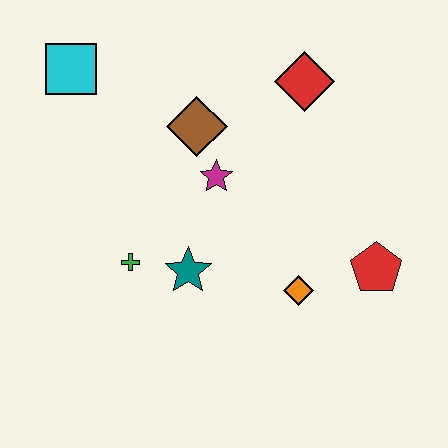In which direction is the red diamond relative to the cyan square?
The red diamond is to the right of the cyan square.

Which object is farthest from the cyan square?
The red pentagon is farthest from the cyan square.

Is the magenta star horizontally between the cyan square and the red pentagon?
Yes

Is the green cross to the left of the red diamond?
Yes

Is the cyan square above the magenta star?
Yes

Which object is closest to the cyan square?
The brown diamond is closest to the cyan square.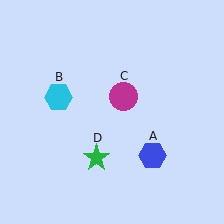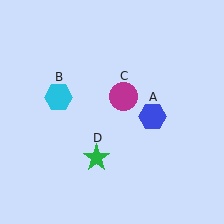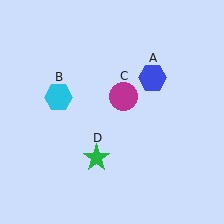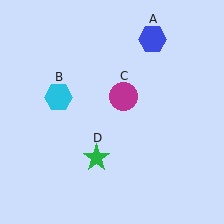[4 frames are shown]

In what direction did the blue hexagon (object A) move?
The blue hexagon (object A) moved up.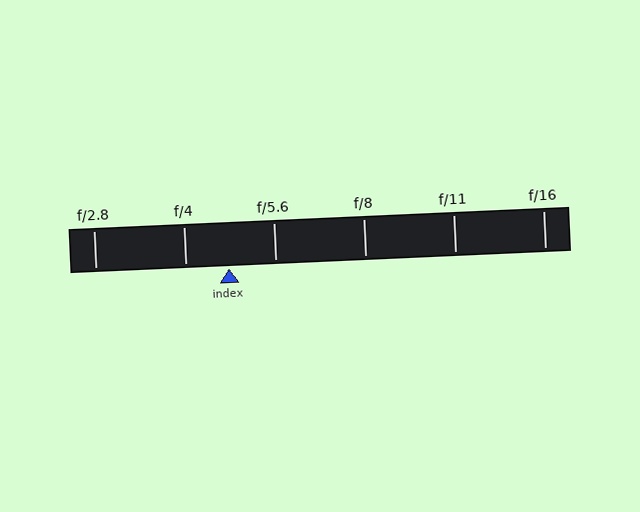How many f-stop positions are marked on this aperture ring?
There are 6 f-stop positions marked.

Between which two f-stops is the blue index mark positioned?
The index mark is between f/4 and f/5.6.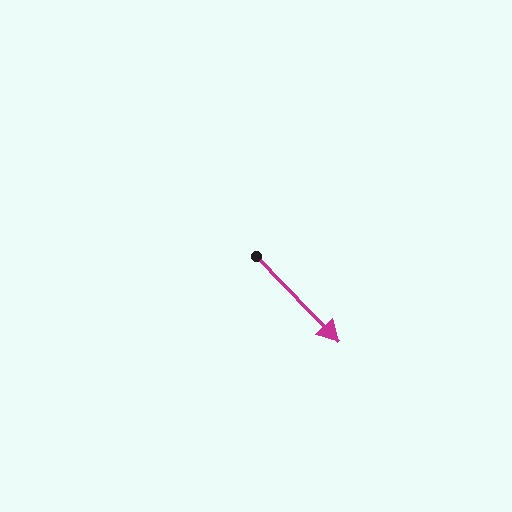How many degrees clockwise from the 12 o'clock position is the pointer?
Approximately 136 degrees.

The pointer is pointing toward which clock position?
Roughly 5 o'clock.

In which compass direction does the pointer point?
Southeast.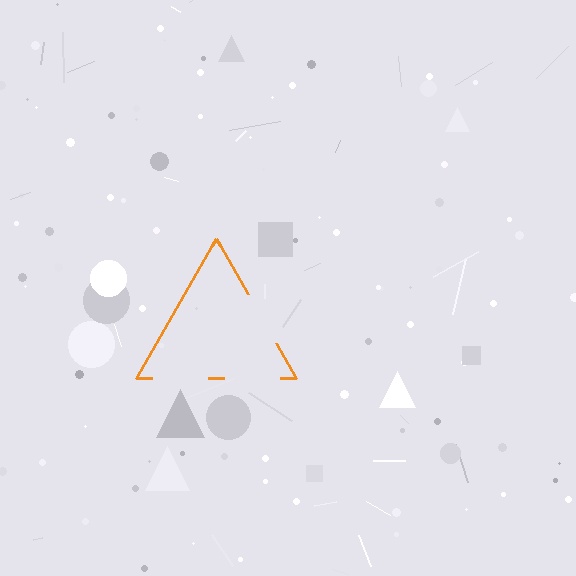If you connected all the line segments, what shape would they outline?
They would outline a triangle.